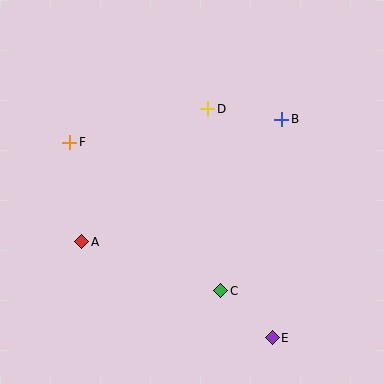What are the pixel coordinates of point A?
Point A is at (82, 242).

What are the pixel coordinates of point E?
Point E is at (272, 338).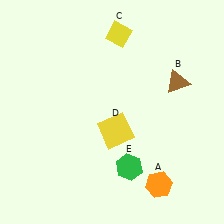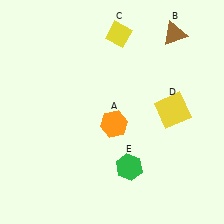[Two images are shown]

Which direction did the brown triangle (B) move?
The brown triangle (B) moved up.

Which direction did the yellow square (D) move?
The yellow square (D) moved right.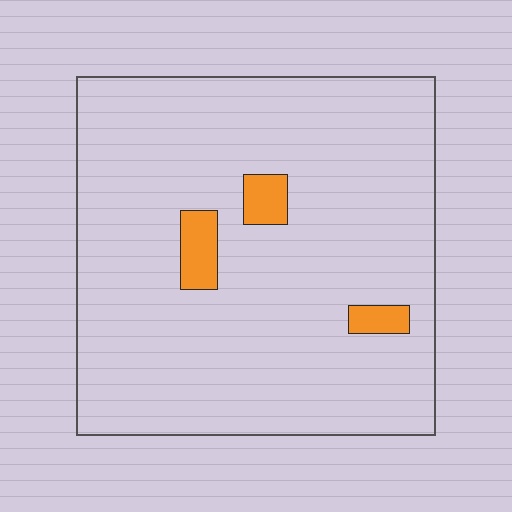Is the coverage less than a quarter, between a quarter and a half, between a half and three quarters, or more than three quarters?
Less than a quarter.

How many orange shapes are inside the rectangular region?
3.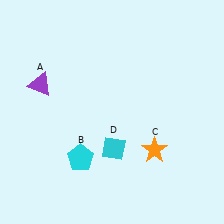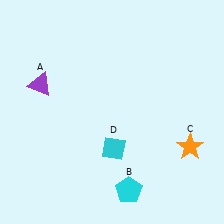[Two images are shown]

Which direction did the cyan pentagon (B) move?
The cyan pentagon (B) moved right.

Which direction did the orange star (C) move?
The orange star (C) moved right.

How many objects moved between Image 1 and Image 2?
2 objects moved between the two images.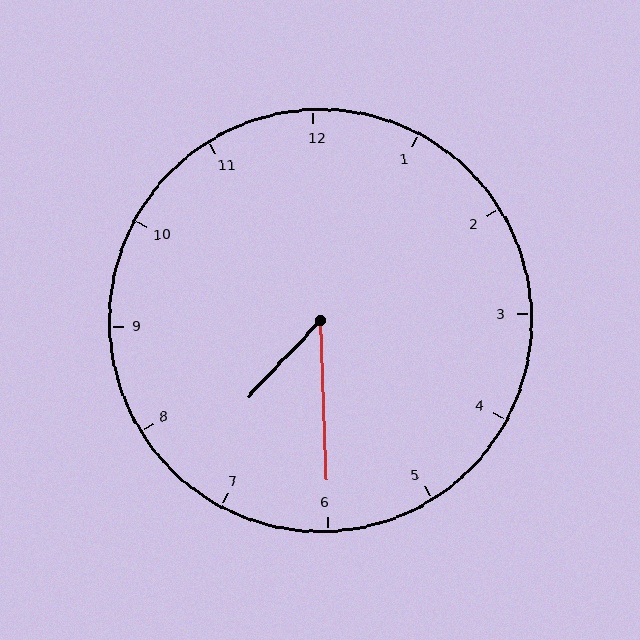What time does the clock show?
7:30.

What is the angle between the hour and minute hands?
Approximately 45 degrees.